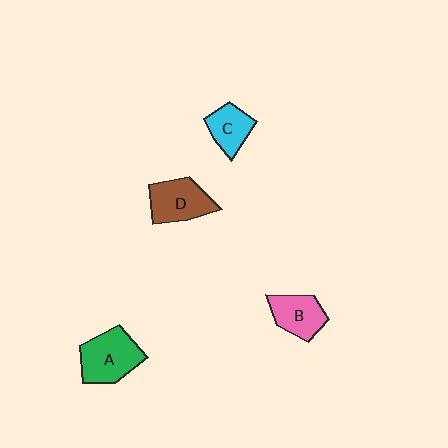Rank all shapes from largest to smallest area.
From largest to smallest: A (green), D (brown), B (pink), C (cyan).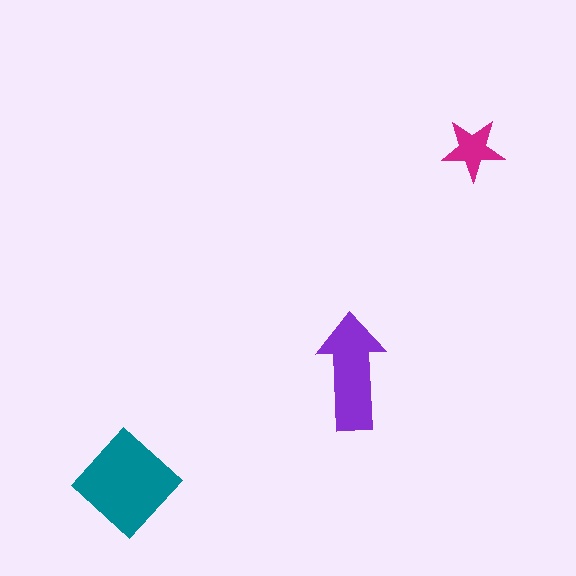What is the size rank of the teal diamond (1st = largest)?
1st.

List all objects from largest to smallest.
The teal diamond, the purple arrow, the magenta star.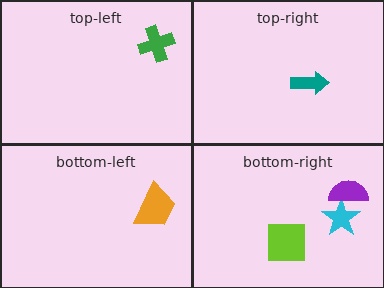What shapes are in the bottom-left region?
The orange trapezoid.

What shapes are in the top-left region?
The green cross.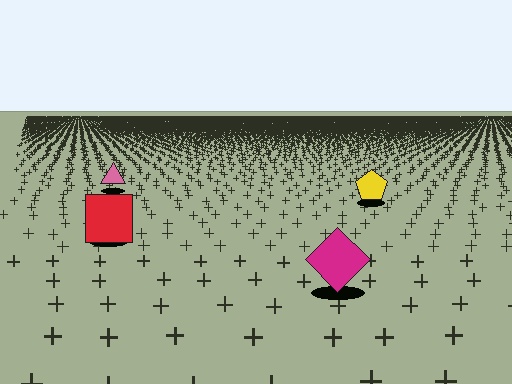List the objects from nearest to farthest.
From nearest to farthest: the magenta diamond, the red square, the yellow pentagon, the pink triangle.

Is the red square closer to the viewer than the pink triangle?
Yes. The red square is closer — you can tell from the texture gradient: the ground texture is coarser near it.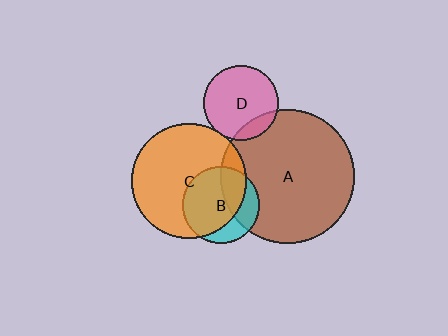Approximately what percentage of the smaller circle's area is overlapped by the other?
Approximately 35%.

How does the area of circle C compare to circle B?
Approximately 2.2 times.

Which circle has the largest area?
Circle A (brown).